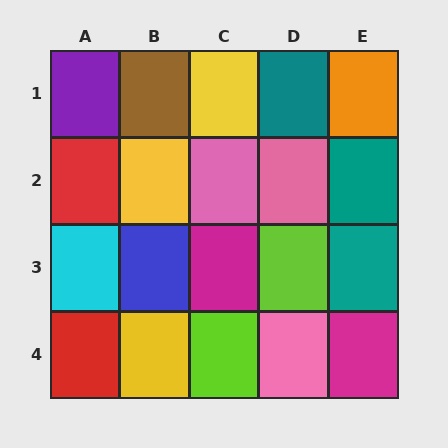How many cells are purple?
1 cell is purple.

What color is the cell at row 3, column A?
Cyan.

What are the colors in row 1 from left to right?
Purple, brown, yellow, teal, orange.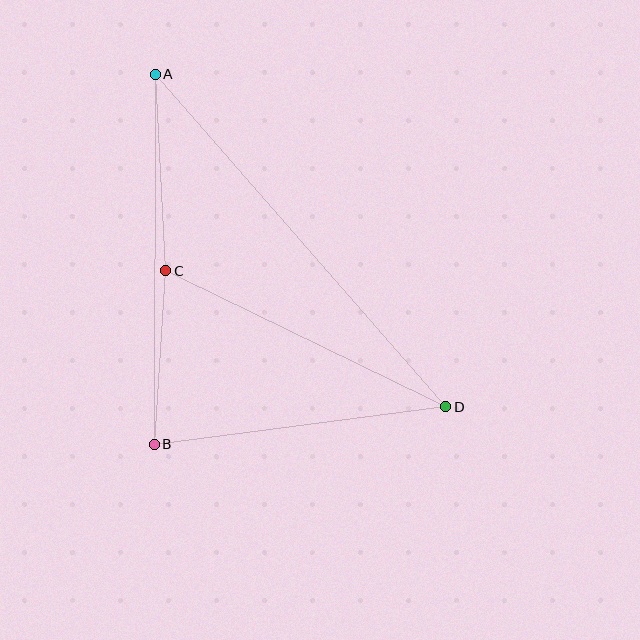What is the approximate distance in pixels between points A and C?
The distance between A and C is approximately 197 pixels.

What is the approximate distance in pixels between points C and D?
The distance between C and D is approximately 312 pixels.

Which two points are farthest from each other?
Points A and D are farthest from each other.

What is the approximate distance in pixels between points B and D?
The distance between B and D is approximately 294 pixels.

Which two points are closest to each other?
Points B and C are closest to each other.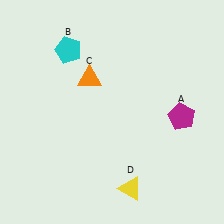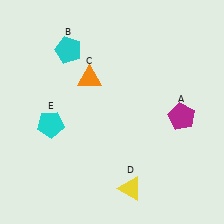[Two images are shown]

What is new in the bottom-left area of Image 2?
A cyan pentagon (E) was added in the bottom-left area of Image 2.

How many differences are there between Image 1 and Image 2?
There is 1 difference between the two images.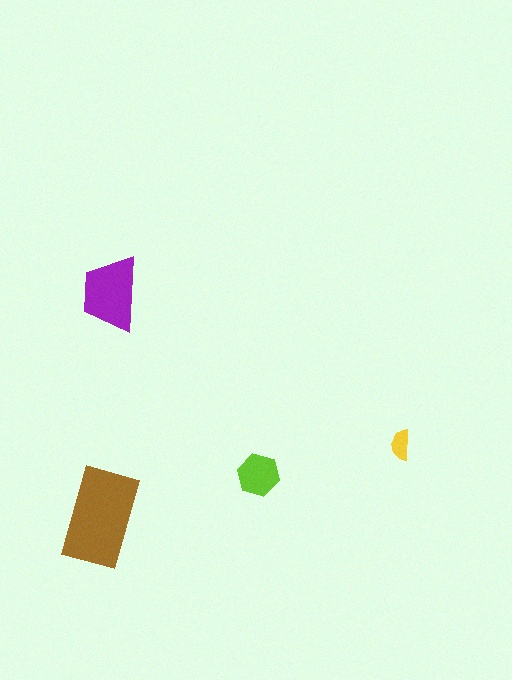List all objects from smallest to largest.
The yellow semicircle, the lime hexagon, the purple trapezoid, the brown rectangle.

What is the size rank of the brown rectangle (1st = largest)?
1st.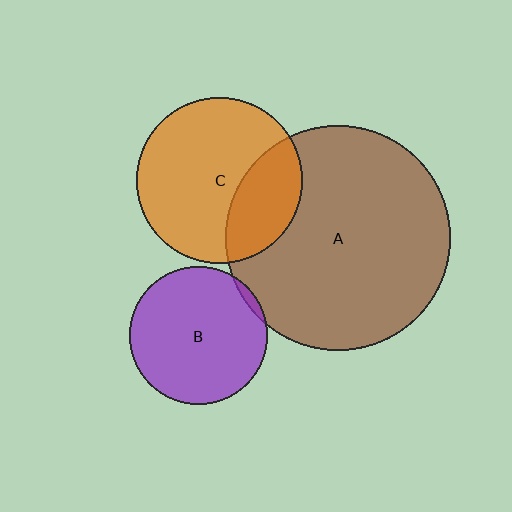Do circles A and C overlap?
Yes.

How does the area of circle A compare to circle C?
Approximately 1.8 times.